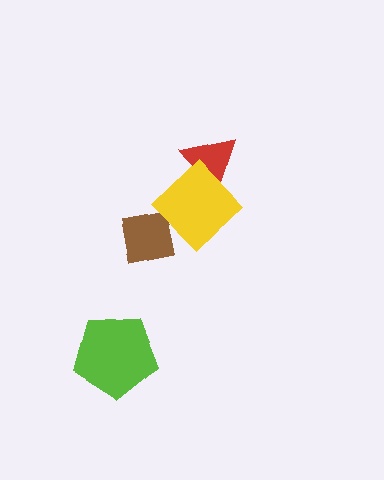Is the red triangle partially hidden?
Yes, it is partially covered by another shape.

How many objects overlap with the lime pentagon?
0 objects overlap with the lime pentagon.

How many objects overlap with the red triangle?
1 object overlaps with the red triangle.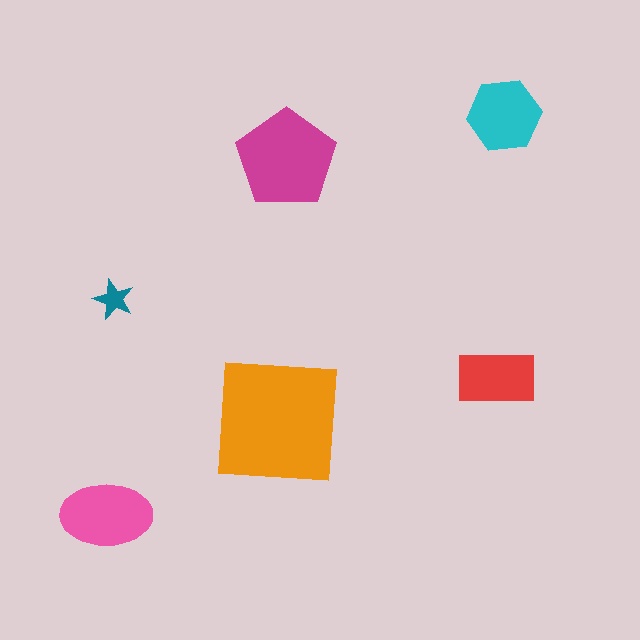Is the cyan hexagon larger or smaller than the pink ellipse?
Smaller.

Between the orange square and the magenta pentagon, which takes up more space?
The orange square.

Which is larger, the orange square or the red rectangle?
The orange square.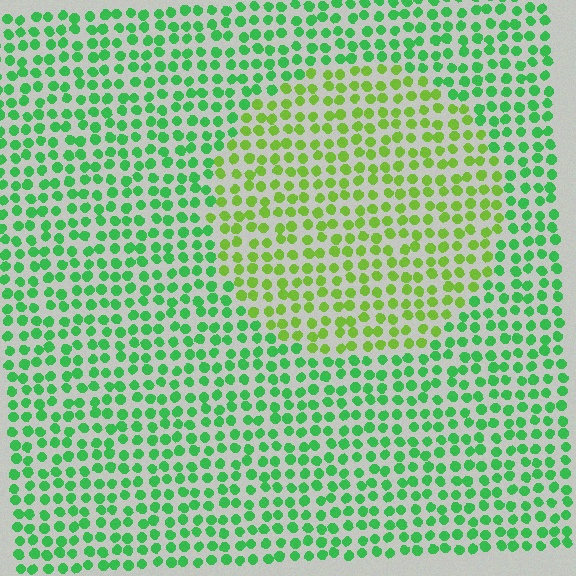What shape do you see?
I see a circle.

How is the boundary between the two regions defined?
The boundary is defined purely by a slight shift in hue (about 38 degrees). Spacing, size, and orientation are identical on both sides.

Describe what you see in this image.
The image is filled with small green elements in a uniform arrangement. A circle-shaped region is visible where the elements are tinted to a slightly different hue, forming a subtle color boundary.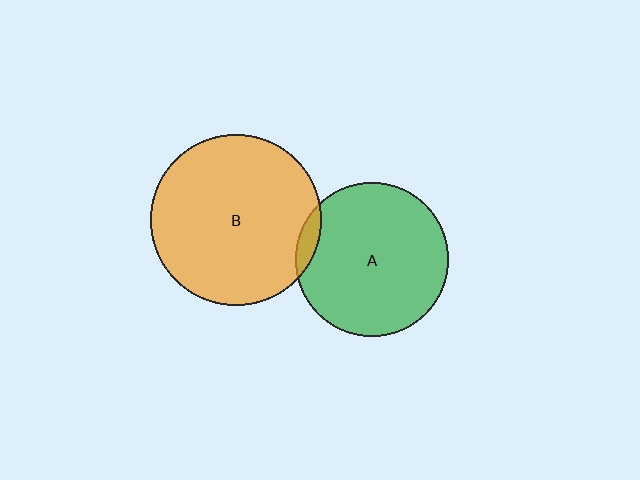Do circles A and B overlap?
Yes.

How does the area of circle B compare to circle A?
Approximately 1.2 times.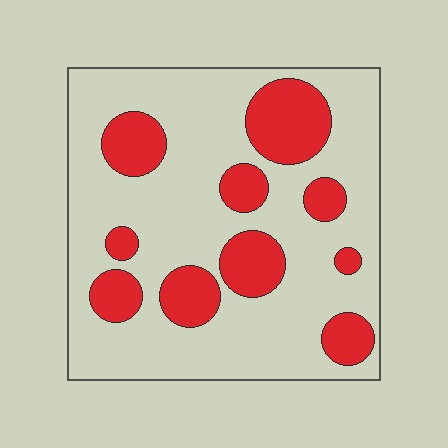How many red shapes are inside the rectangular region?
10.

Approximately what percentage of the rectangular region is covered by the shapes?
Approximately 25%.